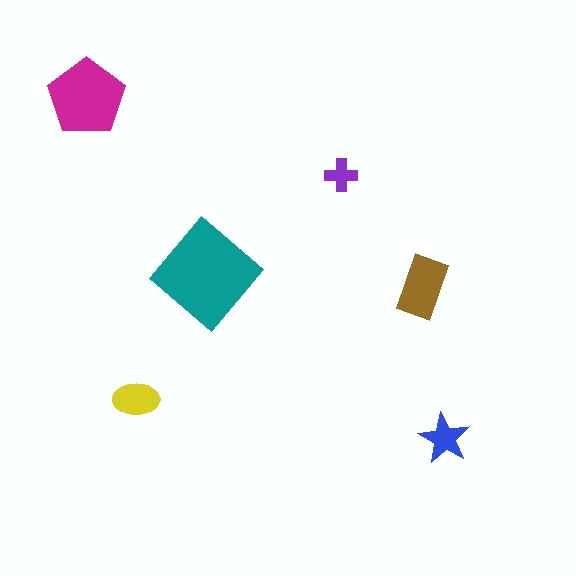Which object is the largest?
The teal diamond.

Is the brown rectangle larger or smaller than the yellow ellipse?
Larger.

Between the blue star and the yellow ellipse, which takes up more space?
The yellow ellipse.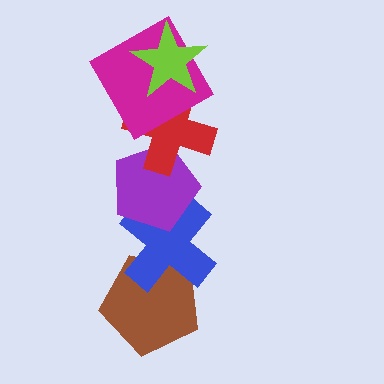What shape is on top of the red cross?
The magenta square is on top of the red cross.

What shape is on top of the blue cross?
The purple pentagon is on top of the blue cross.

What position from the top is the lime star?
The lime star is 1st from the top.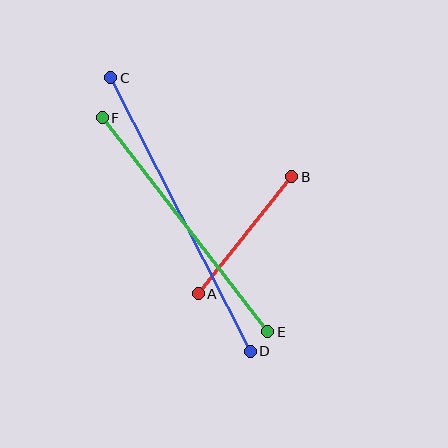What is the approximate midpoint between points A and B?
The midpoint is at approximately (245, 235) pixels.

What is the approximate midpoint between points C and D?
The midpoint is at approximately (181, 214) pixels.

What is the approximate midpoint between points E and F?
The midpoint is at approximately (185, 225) pixels.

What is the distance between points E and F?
The distance is approximately 271 pixels.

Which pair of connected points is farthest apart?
Points C and D are farthest apart.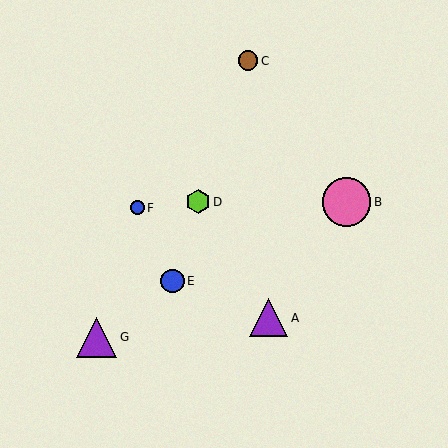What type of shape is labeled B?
Shape B is a pink circle.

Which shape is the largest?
The pink circle (labeled B) is the largest.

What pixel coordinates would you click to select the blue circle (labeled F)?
Click at (137, 208) to select the blue circle F.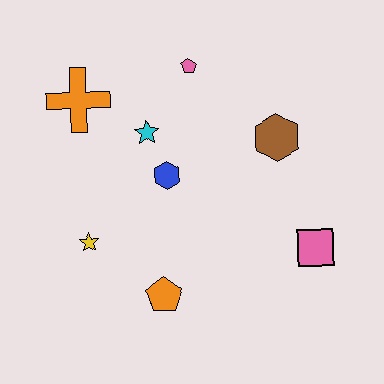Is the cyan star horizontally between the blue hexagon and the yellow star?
Yes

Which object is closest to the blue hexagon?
The cyan star is closest to the blue hexagon.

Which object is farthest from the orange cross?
The pink square is farthest from the orange cross.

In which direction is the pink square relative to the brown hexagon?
The pink square is below the brown hexagon.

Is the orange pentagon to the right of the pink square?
No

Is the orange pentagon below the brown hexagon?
Yes